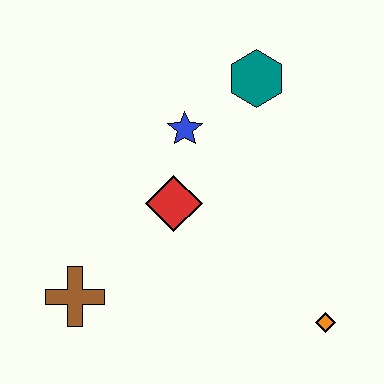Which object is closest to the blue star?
The red diamond is closest to the blue star.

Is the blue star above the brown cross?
Yes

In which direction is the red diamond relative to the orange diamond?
The red diamond is to the left of the orange diamond.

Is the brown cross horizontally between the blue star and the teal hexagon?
No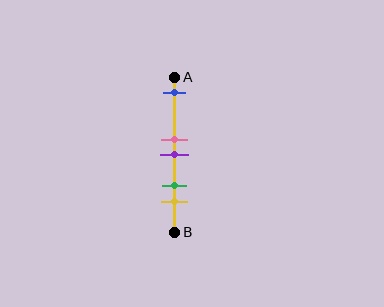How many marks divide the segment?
There are 5 marks dividing the segment.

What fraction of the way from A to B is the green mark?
The green mark is approximately 70% (0.7) of the way from A to B.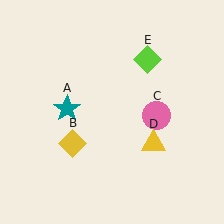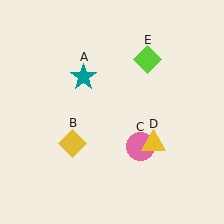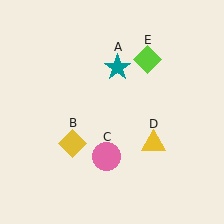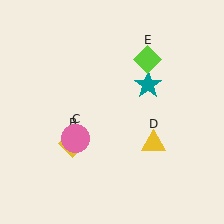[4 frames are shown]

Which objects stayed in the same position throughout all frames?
Yellow diamond (object B) and yellow triangle (object D) and lime diamond (object E) remained stationary.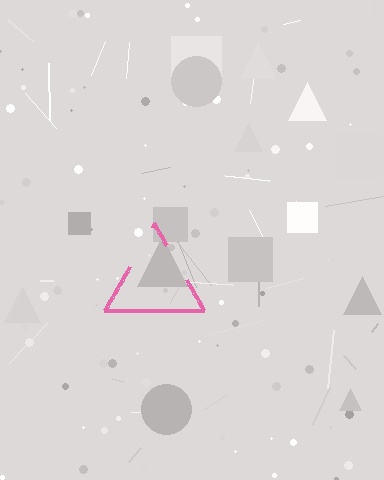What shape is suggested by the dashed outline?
The dashed outline suggests a triangle.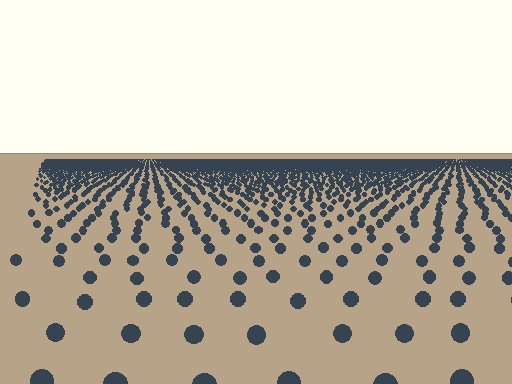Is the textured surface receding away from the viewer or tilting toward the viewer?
The surface is receding away from the viewer. Texture elements get smaller and denser toward the top.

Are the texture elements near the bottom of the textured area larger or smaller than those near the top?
Larger. Near the bottom, elements are closer to the viewer and appear at a bigger on-screen size.